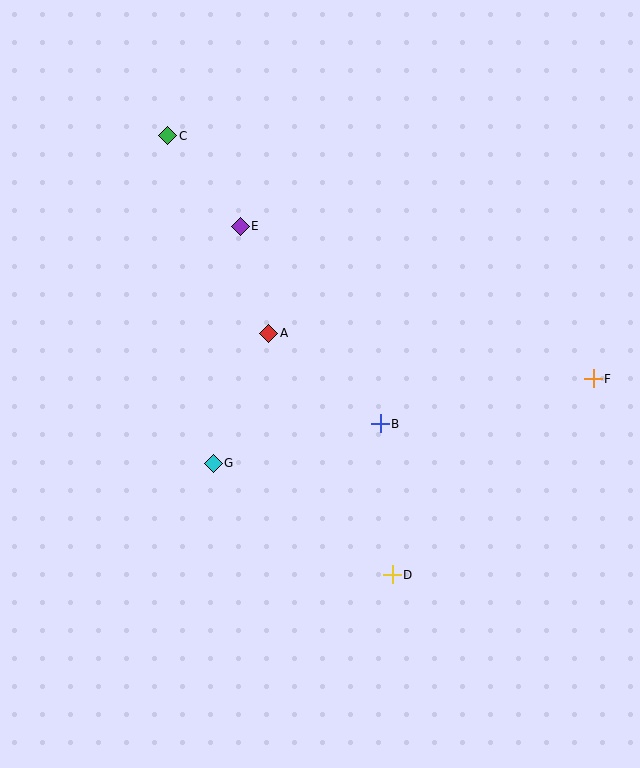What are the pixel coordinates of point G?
Point G is at (213, 463).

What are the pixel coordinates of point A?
Point A is at (269, 333).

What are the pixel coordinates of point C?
Point C is at (168, 136).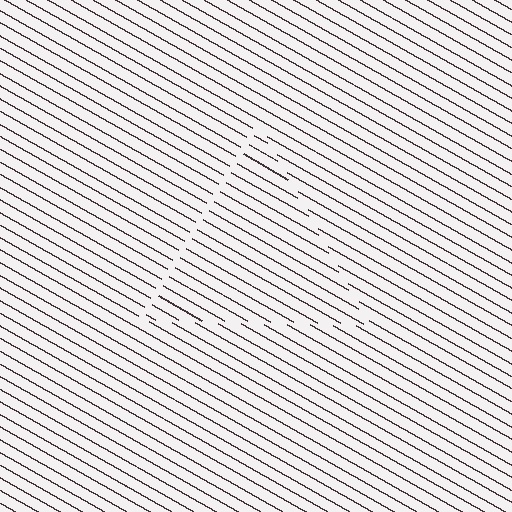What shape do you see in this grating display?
An illusory triangle. The interior of the shape contains the same grating, shifted by half a period — the contour is defined by the phase discontinuity where line-ends from the inner and outer gratings abut.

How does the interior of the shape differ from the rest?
The interior of the shape contains the same grating, shifted by half a period — the contour is defined by the phase discontinuity where line-ends from the inner and outer gratings abut.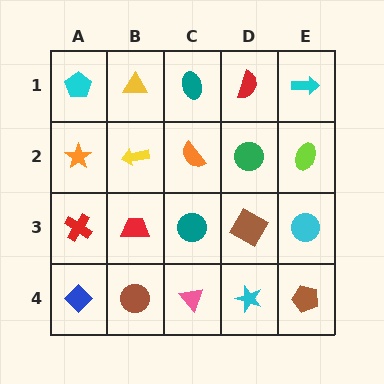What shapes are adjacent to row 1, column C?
An orange semicircle (row 2, column C), a yellow triangle (row 1, column B), a red semicircle (row 1, column D).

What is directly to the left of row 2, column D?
An orange semicircle.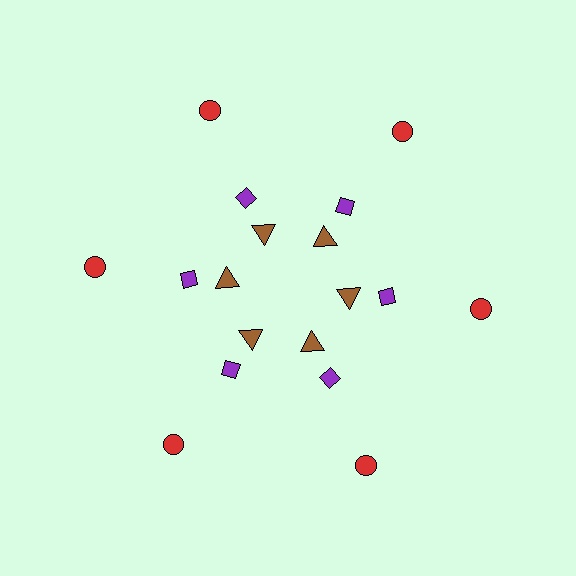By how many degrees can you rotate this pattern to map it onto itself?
The pattern maps onto itself every 60 degrees of rotation.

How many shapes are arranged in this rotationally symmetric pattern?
There are 18 shapes, arranged in 6 groups of 3.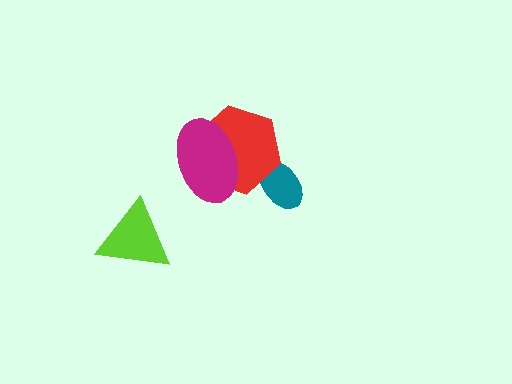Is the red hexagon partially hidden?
Yes, it is partially covered by another shape.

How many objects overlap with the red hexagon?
2 objects overlap with the red hexagon.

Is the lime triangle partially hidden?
No, no other shape covers it.